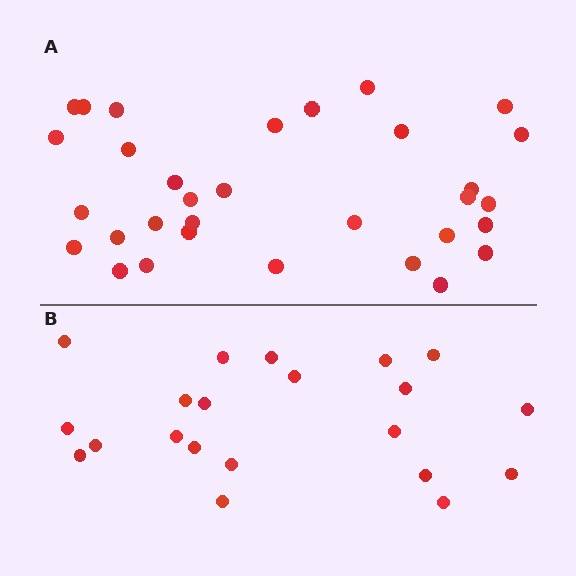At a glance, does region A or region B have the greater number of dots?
Region A (the top region) has more dots.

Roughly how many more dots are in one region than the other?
Region A has roughly 12 or so more dots than region B.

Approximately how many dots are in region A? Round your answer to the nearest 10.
About 30 dots. (The exact count is 32, which rounds to 30.)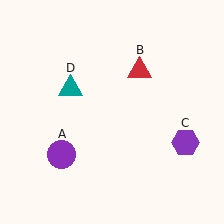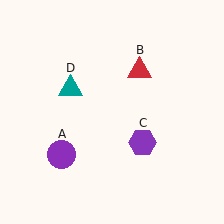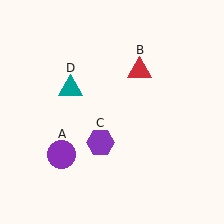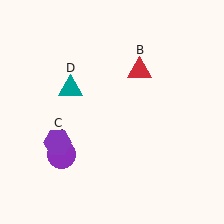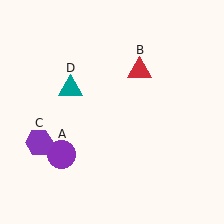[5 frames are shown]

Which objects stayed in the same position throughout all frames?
Purple circle (object A) and red triangle (object B) and teal triangle (object D) remained stationary.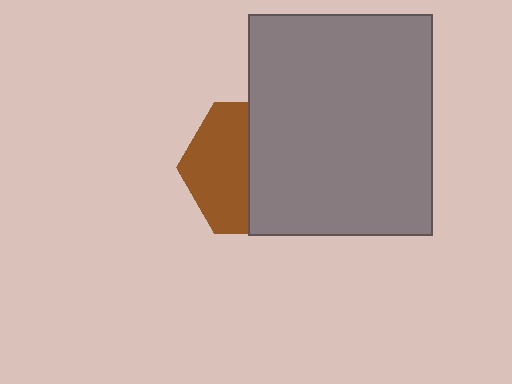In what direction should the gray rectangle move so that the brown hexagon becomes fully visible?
The gray rectangle should move right. That is the shortest direction to clear the overlap and leave the brown hexagon fully visible.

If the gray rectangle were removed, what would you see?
You would see the complete brown hexagon.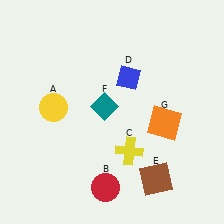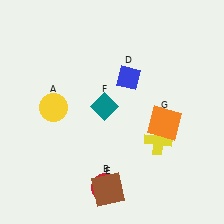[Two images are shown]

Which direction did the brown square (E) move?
The brown square (E) moved left.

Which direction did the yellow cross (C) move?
The yellow cross (C) moved right.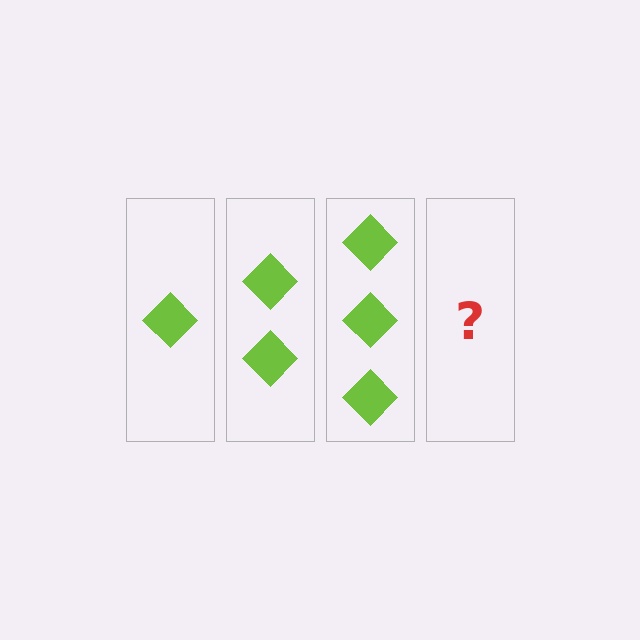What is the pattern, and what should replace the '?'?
The pattern is that each step adds one more diamond. The '?' should be 4 diamonds.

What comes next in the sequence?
The next element should be 4 diamonds.